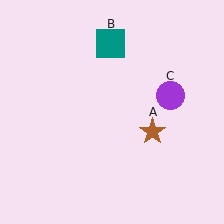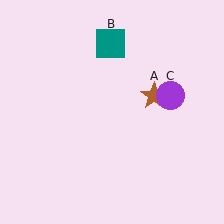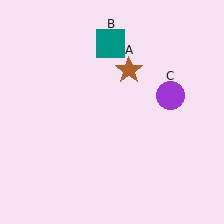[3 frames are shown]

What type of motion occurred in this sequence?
The brown star (object A) rotated counterclockwise around the center of the scene.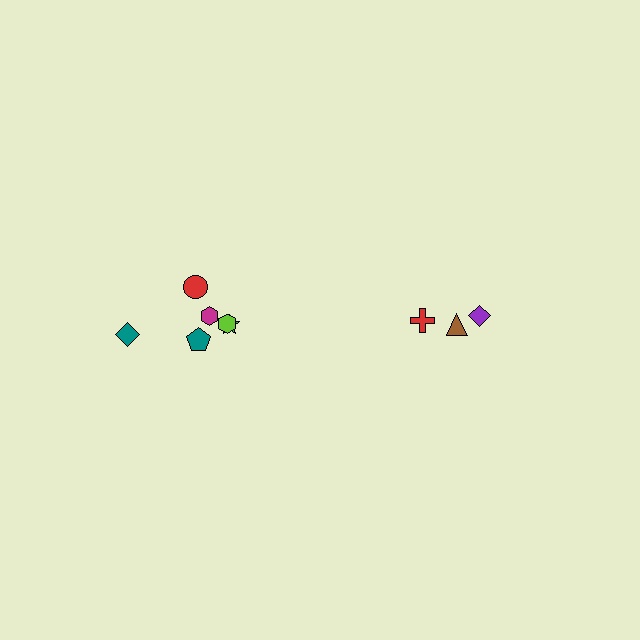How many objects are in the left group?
There are 6 objects.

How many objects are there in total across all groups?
There are 9 objects.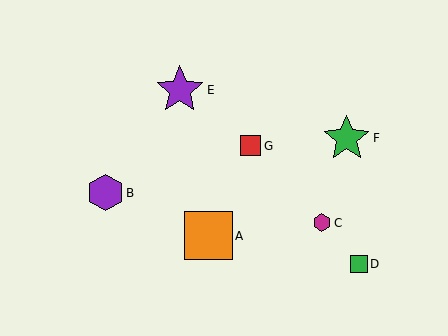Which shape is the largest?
The purple star (labeled E) is the largest.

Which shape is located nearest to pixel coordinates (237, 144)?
The red square (labeled G) at (251, 146) is nearest to that location.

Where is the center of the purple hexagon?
The center of the purple hexagon is at (105, 193).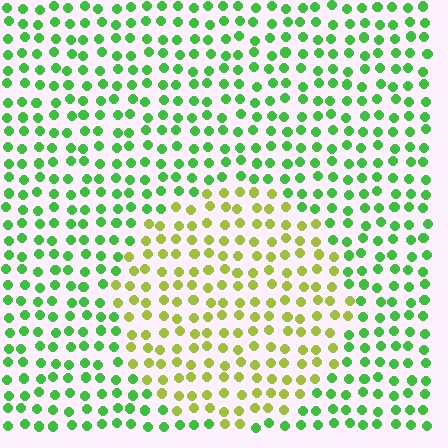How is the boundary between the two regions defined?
The boundary is defined purely by a slight shift in hue (about 47 degrees). Spacing, size, and orientation are identical on both sides.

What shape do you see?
I see a circle.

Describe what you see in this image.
The image is filled with small green elements in a uniform arrangement. A circle-shaped region is visible where the elements are tinted to a slightly different hue, forming a subtle color boundary.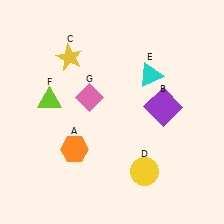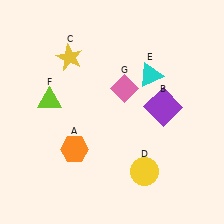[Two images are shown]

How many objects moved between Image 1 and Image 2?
1 object moved between the two images.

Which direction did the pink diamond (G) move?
The pink diamond (G) moved right.